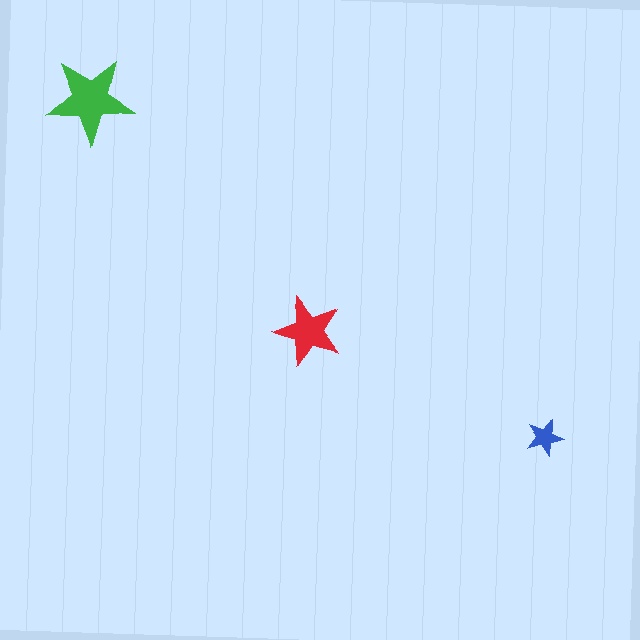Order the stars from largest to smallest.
the green one, the red one, the blue one.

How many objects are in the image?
There are 3 objects in the image.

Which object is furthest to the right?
The blue star is rightmost.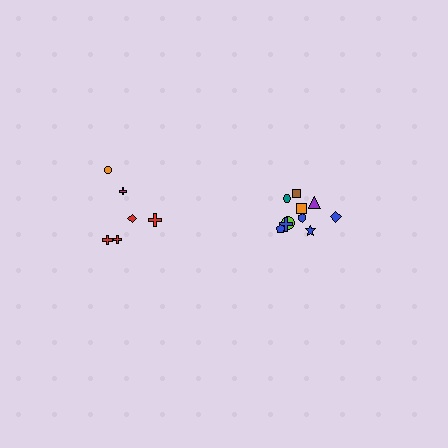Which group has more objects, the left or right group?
The right group.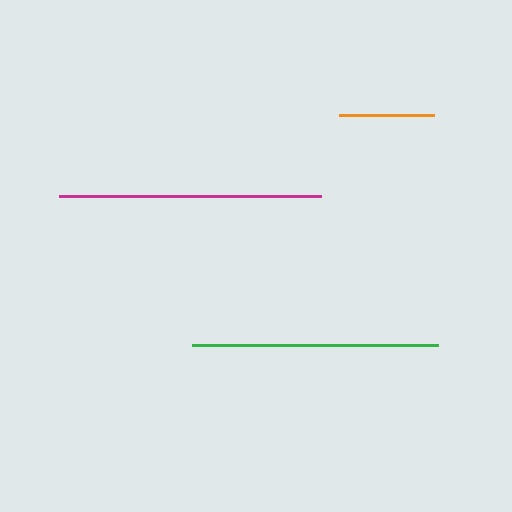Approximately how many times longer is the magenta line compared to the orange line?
The magenta line is approximately 2.7 times the length of the orange line.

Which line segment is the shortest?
The orange line is the shortest at approximately 96 pixels.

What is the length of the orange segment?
The orange segment is approximately 96 pixels long.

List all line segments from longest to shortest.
From longest to shortest: magenta, green, orange.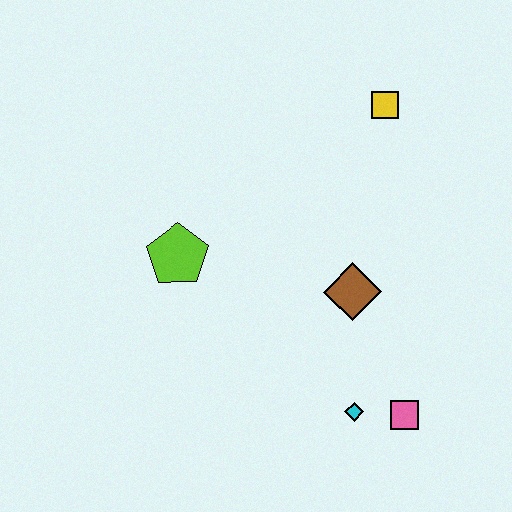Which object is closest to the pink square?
The cyan diamond is closest to the pink square.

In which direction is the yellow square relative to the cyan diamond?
The yellow square is above the cyan diamond.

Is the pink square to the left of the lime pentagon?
No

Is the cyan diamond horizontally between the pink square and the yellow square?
No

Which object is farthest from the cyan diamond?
The yellow square is farthest from the cyan diamond.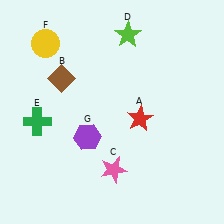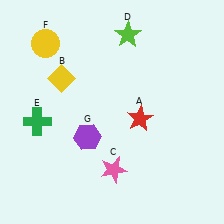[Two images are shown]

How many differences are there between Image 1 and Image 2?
There is 1 difference between the two images.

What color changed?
The diamond (B) changed from brown in Image 1 to yellow in Image 2.